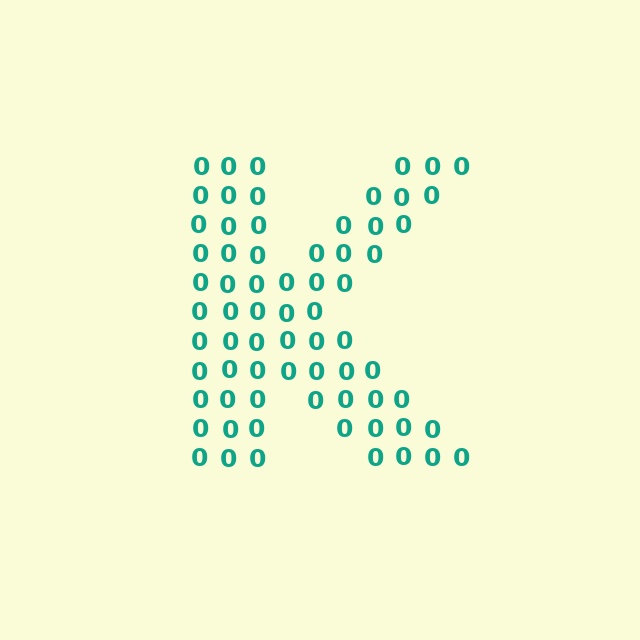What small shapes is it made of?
It is made of small digit 0's.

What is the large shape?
The large shape is the letter K.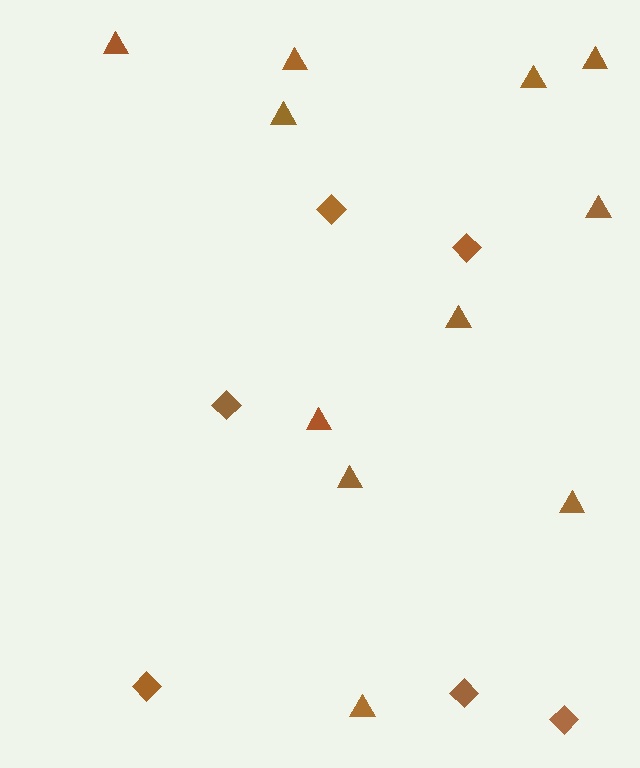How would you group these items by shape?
There are 2 groups: one group of diamonds (6) and one group of triangles (11).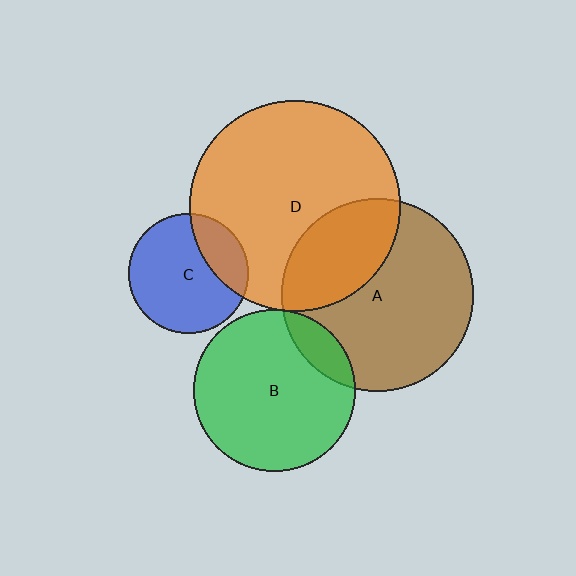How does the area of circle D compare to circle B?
Approximately 1.7 times.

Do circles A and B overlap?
Yes.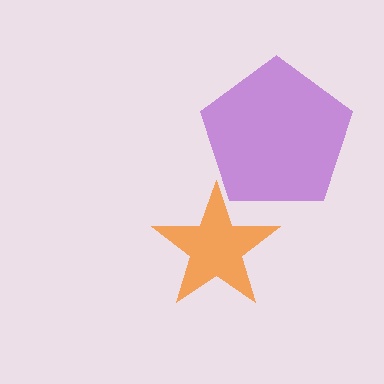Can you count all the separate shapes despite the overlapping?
Yes, there are 2 separate shapes.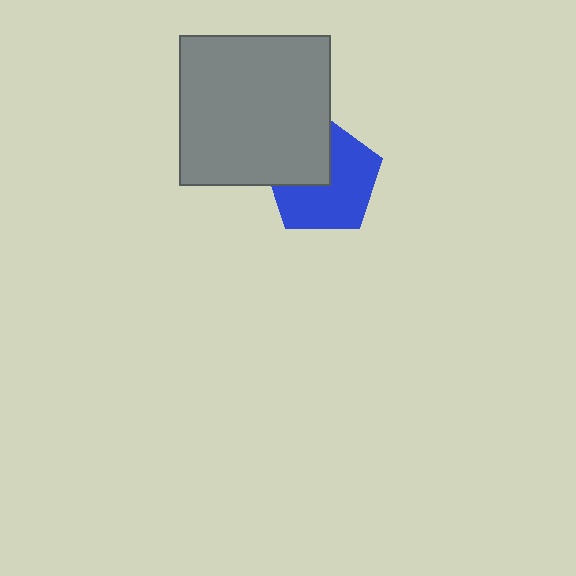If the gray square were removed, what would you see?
You would see the complete blue pentagon.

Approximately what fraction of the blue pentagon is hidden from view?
Roughly 36% of the blue pentagon is hidden behind the gray square.